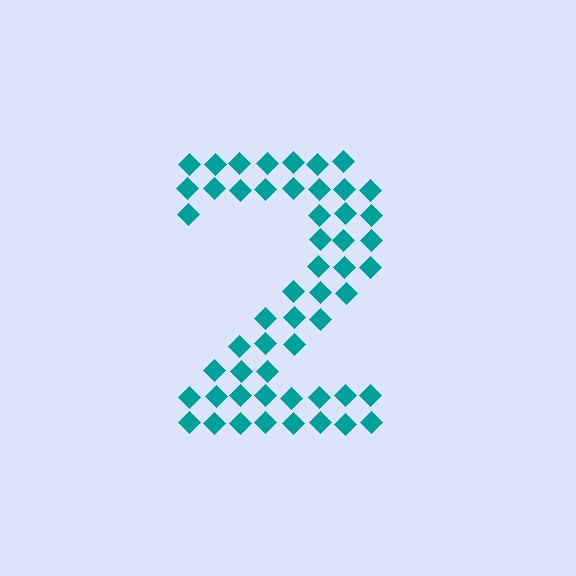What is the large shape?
The large shape is the digit 2.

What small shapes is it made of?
It is made of small diamonds.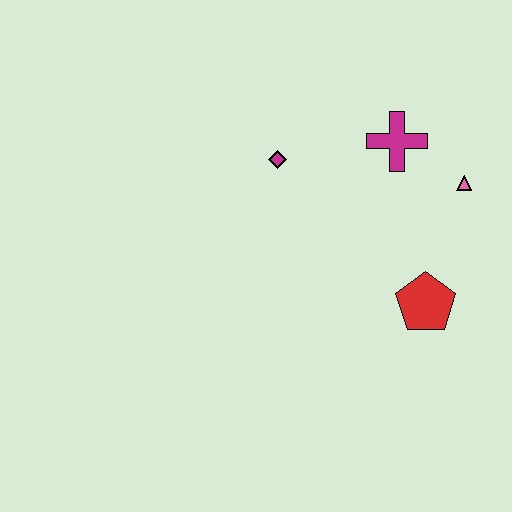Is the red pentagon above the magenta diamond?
No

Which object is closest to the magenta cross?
The pink triangle is closest to the magenta cross.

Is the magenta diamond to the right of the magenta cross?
No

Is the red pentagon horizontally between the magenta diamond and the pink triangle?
Yes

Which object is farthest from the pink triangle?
The magenta diamond is farthest from the pink triangle.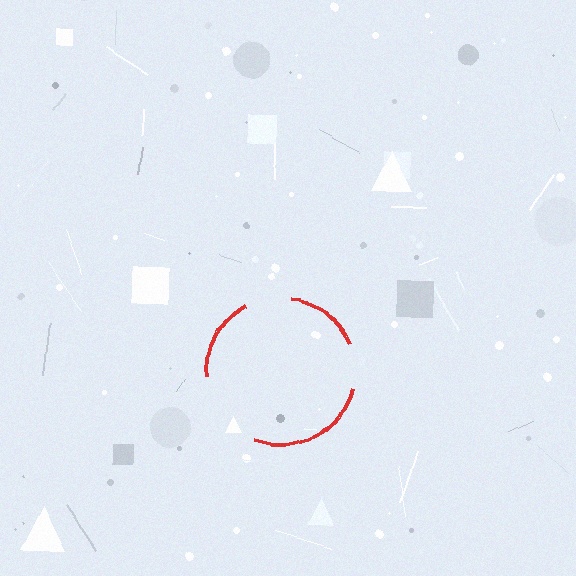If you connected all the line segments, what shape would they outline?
They would outline a circle.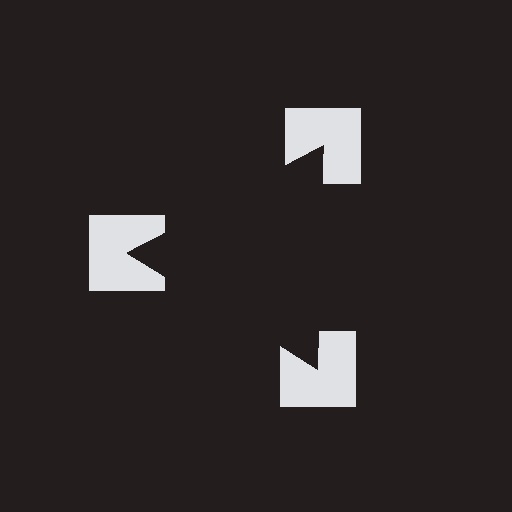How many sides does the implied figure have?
3 sides.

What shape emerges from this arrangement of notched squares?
An illusory triangle — its edges are inferred from the aligned wedge cuts in the notched squares, not physically drawn.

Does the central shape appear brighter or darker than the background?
It typically appears slightly darker than the background, even though no actual brightness change is drawn.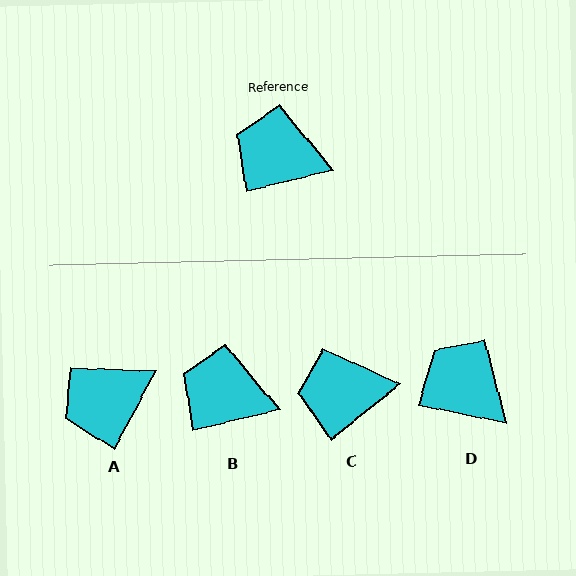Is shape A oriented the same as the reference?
No, it is off by about 49 degrees.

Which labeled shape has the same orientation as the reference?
B.